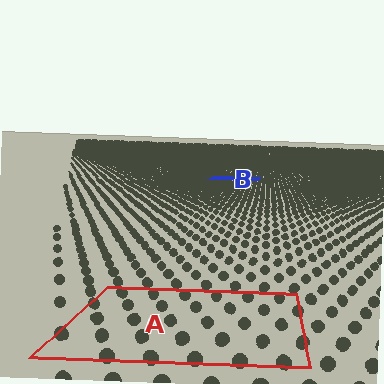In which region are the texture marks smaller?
The texture marks are smaller in region B, because it is farther away.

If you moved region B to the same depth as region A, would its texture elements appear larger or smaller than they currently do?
They would appear larger. At a closer depth, the same texture elements are projected at a bigger on-screen size.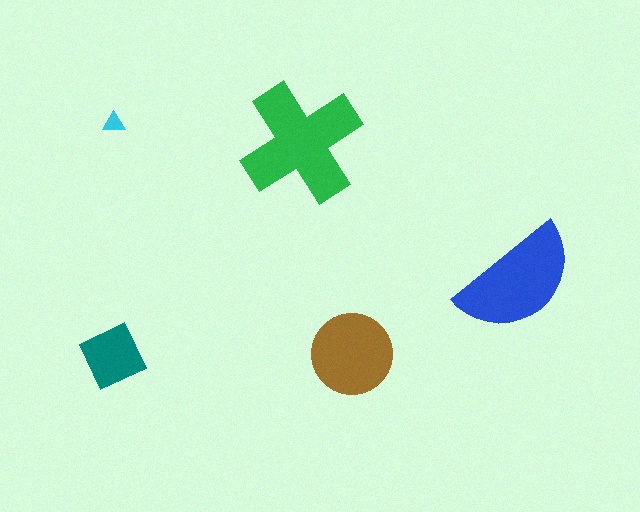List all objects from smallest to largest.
The cyan triangle, the teal diamond, the brown circle, the blue semicircle, the green cross.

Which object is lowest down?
The teal diamond is bottommost.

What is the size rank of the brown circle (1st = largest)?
3rd.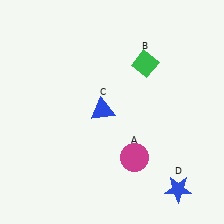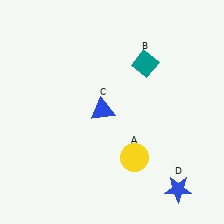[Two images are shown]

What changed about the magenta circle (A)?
In Image 1, A is magenta. In Image 2, it changed to yellow.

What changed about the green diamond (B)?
In Image 1, B is green. In Image 2, it changed to teal.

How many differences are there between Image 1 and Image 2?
There are 2 differences between the two images.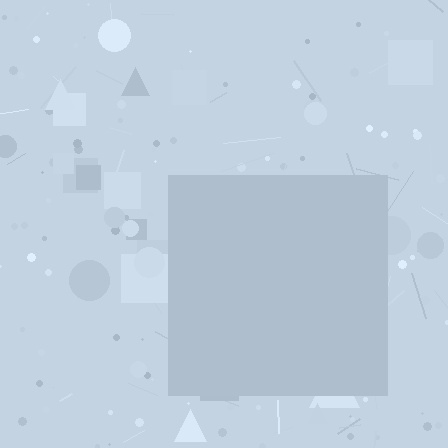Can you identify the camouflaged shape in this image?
The camouflaged shape is a square.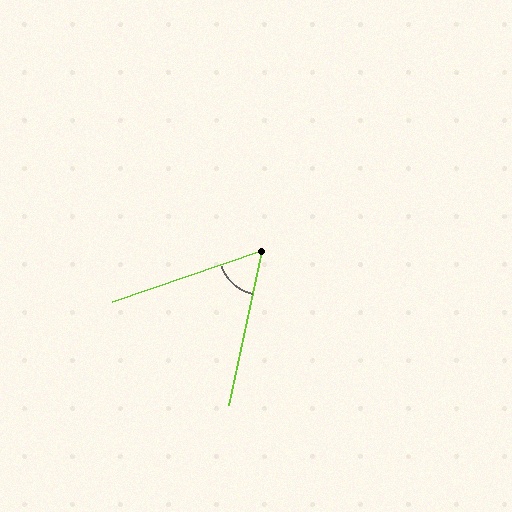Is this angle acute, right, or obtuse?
It is acute.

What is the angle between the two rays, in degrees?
Approximately 59 degrees.